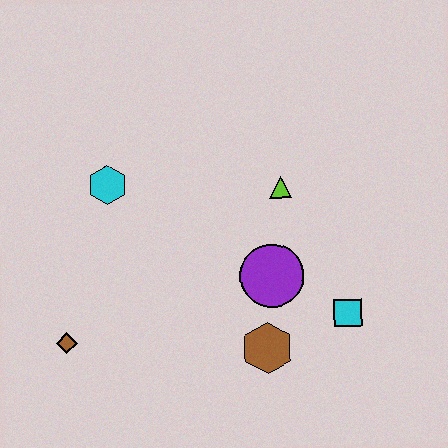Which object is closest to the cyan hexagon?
The brown diamond is closest to the cyan hexagon.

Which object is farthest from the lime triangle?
The brown diamond is farthest from the lime triangle.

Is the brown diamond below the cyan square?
Yes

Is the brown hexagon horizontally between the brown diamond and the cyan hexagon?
No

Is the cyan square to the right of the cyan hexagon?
Yes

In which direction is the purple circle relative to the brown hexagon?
The purple circle is above the brown hexagon.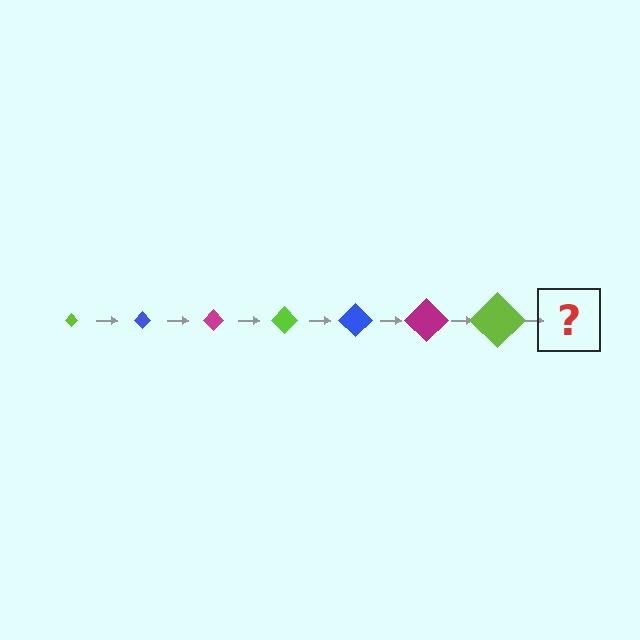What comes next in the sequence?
The next element should be a blue diamond, larger than the previous one.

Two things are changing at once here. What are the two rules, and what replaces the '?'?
The two rules are that the diamond grows larger each step and the color cycles through lime, blue, and magenta. The '?' should be a blue diamond, larger than the previous one.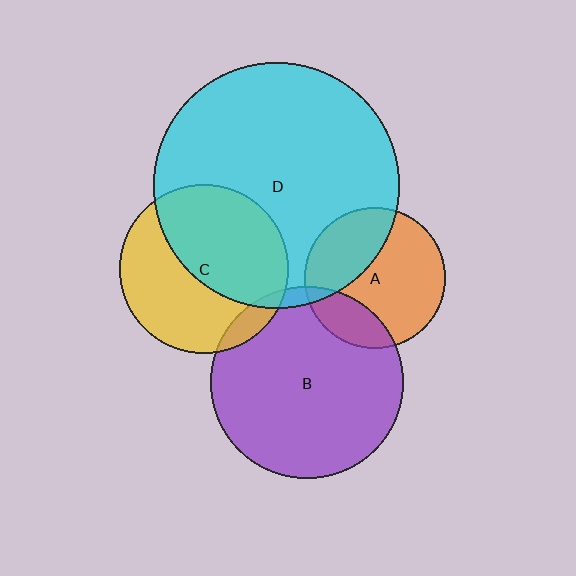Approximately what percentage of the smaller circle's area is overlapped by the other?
Approximately 50%.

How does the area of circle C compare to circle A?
Approximately 1.4 times.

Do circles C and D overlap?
Yes.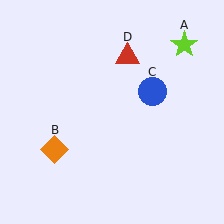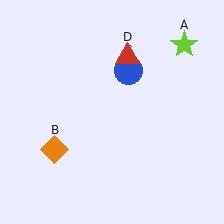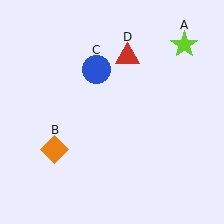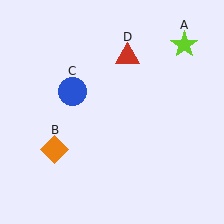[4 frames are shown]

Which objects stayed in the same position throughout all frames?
Lime star (object A) and orange diamond (object B) and red triangle (object D) remained stationary.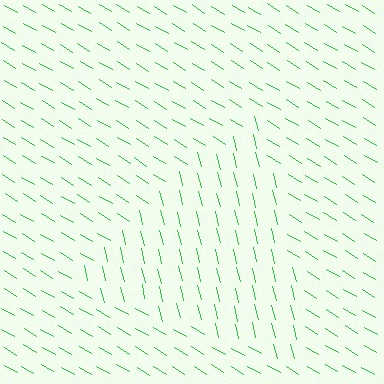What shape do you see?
I see a triangle.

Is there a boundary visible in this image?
Yes, there is a texture boundary formed by a change in line orientation.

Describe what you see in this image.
The image is filled with small green line segments. A triangle region in the image has lines oriented differently from the surrounding lines, creating a visible texture boundary.